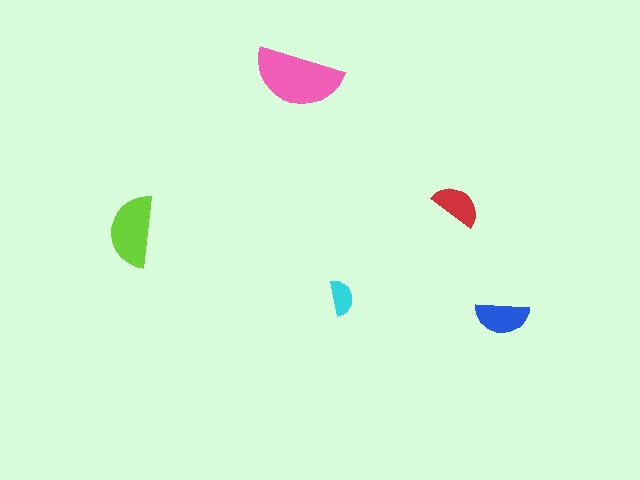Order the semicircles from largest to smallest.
the pink one, the lime one, the blue one, the red one, the cyan one.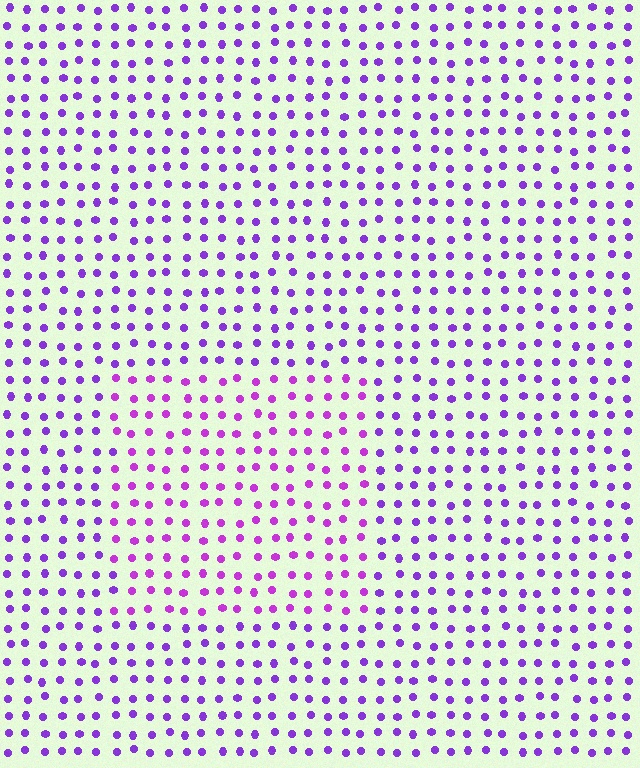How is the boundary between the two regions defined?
The boundary is defined purely by a slight shift in hue (about 23 degrees). Spacing, size, and orientation are identical on both sides.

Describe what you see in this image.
The image is filled with small purple elements in a uniform arrangement. A rectangle-shaped region is visible where the elements are tinted to a slightly different hue, forming a subtle color boundary.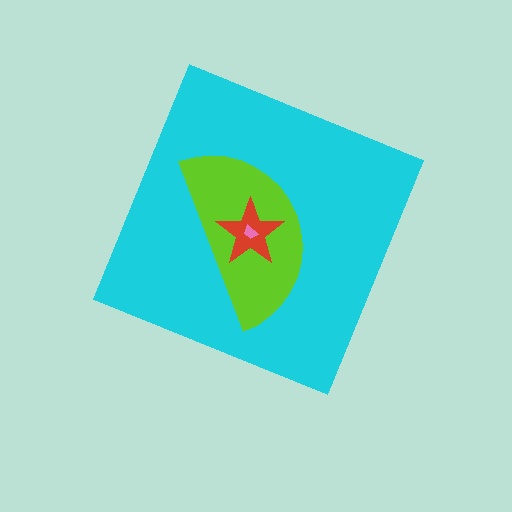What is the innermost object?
The pink trapezoid.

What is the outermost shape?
The cyan diamond.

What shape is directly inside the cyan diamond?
The lime semicircle.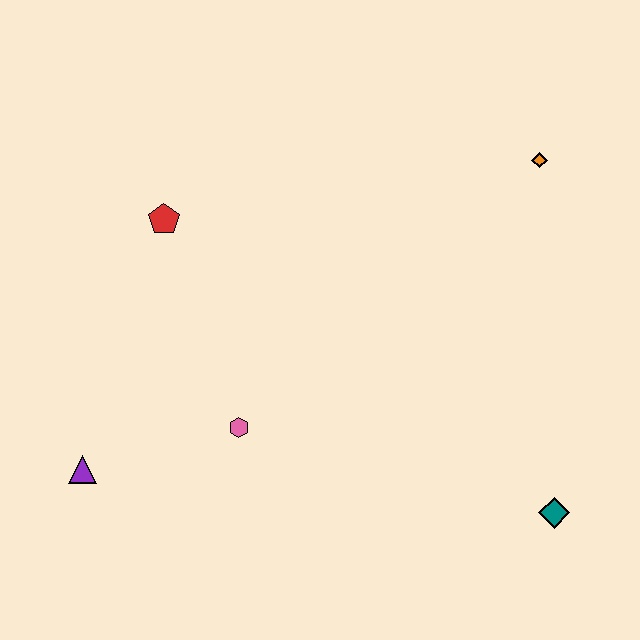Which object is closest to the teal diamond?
The pink hexagon is closest to the teal diamond.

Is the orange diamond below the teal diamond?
No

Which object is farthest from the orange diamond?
The purple triangle is farthest from the orange diamond.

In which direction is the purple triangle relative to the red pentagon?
The purple triangle is below the red pentagon.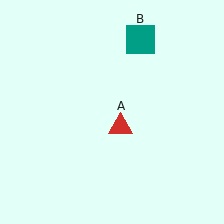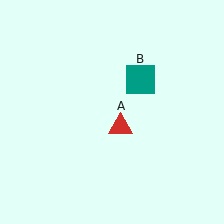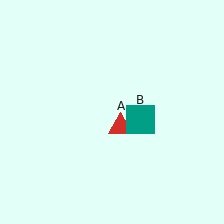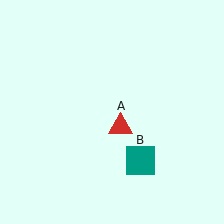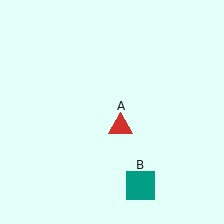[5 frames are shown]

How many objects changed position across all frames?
1 object changed position: teal square (object B).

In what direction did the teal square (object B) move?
The teal square (object B) moved down.